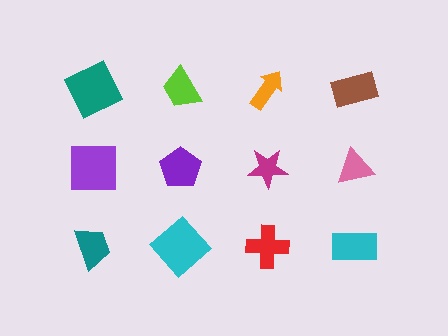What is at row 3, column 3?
A red cross.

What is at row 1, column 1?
A teal square.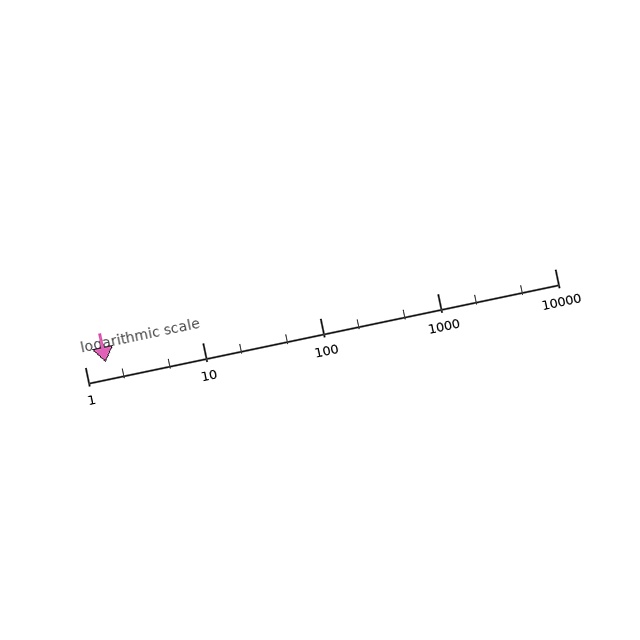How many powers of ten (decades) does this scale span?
The scale spans 4 decades, from 1 to 10000.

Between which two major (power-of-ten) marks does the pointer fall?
The pointer is between 1 and 10.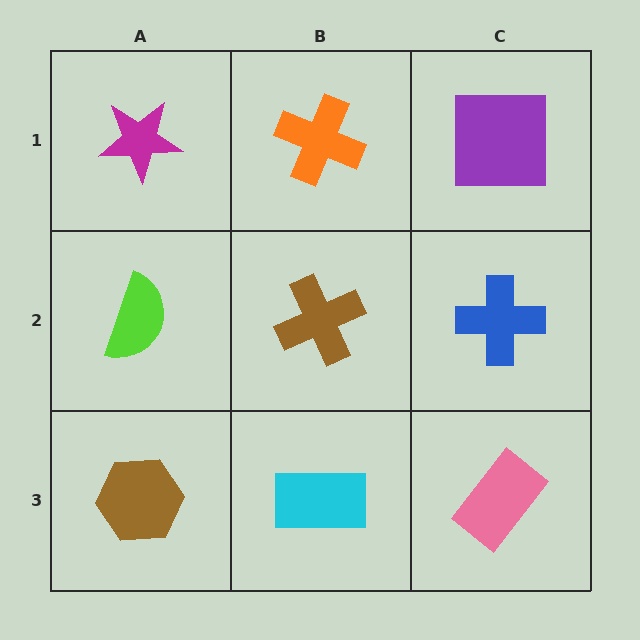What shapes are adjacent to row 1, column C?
A blue cross (row 2, column C), an orange cross (row 1, column B).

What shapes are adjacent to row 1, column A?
A lime semicircle (row 2, column A), an orange cross (row 1, column B).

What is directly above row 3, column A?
A lime semicircle.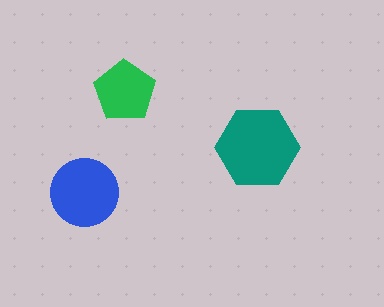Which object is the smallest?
The green pentagon.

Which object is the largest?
The teal hexagon.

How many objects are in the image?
There are 3 objects in the image.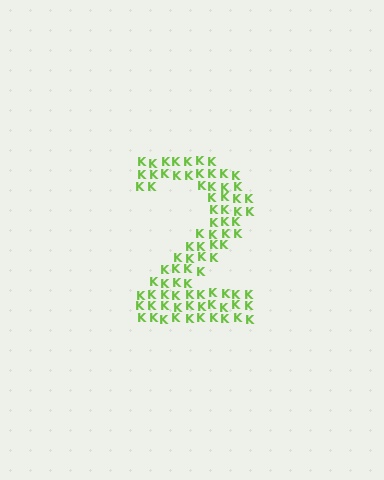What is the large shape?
The large shape is the digit 2.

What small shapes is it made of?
It is made of small letter K's.